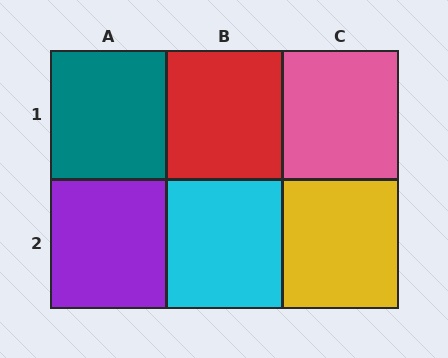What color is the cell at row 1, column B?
Red.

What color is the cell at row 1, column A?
Teal.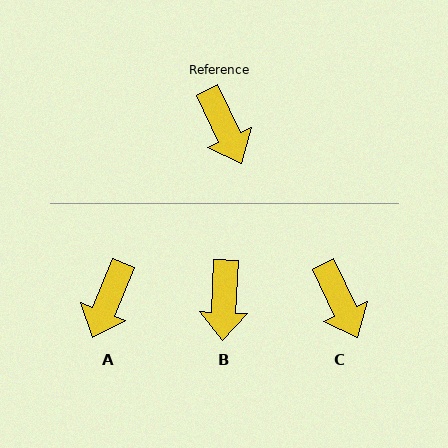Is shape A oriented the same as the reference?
No, it is off by about 47 degrees.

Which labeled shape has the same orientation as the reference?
C.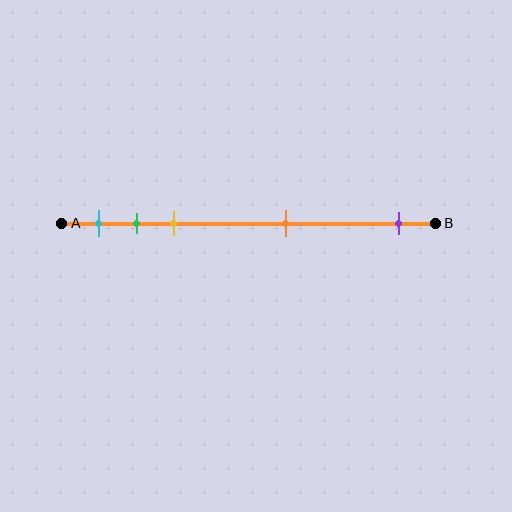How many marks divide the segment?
There are 5 marks dividing the segment.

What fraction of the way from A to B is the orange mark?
The orange mark is approximately 60% (0.6) of the way from A to B.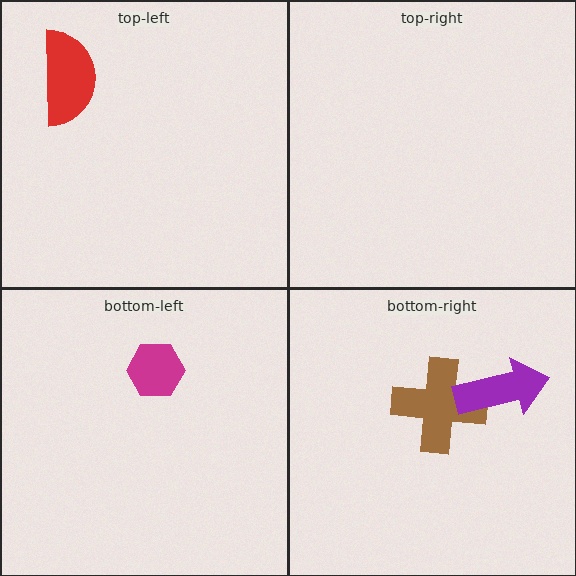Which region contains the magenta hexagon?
The bottom-left region.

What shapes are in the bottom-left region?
The magenta hexagon.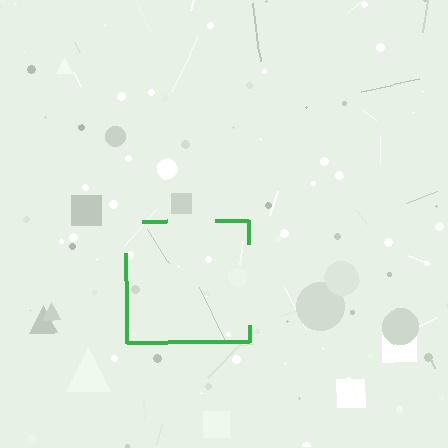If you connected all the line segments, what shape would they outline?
They would outline a square.